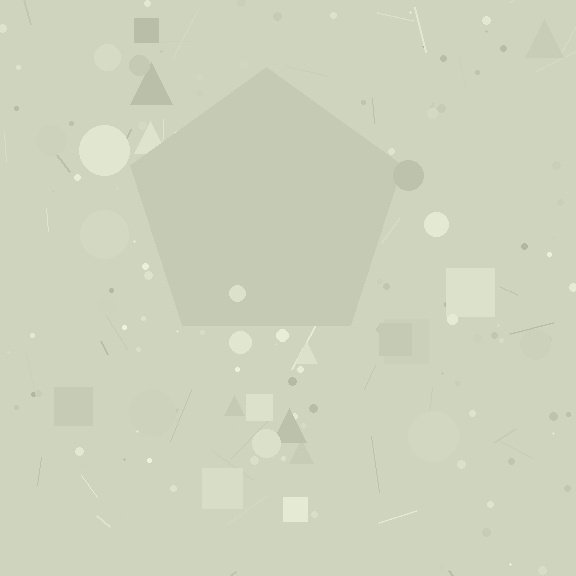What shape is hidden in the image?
A pentagon is hidden in the image.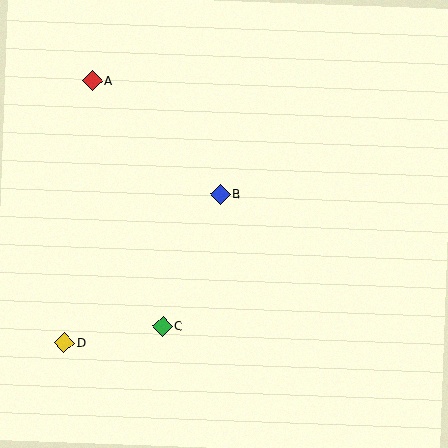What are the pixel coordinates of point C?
Point C is at (162, 326).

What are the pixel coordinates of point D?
Point D is at (64, 343).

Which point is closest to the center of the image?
Point B at (221, 194) is closest to the center.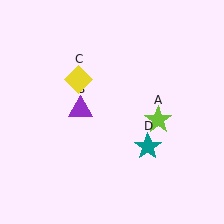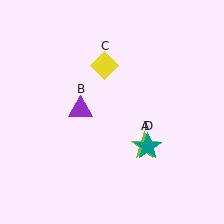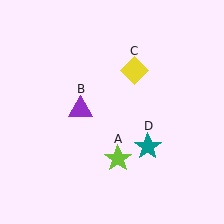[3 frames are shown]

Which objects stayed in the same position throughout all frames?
Purple triangle (object B) and teal star (object D) remained stationary.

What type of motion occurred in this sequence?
The lime star (object A), yellow diamond (object C) rotated clockwise around the center of the scene.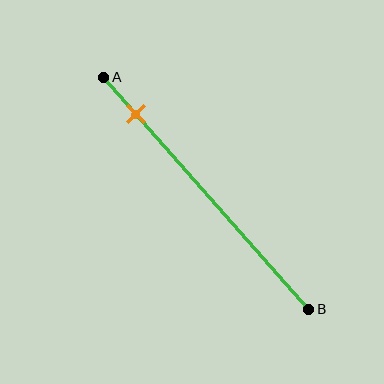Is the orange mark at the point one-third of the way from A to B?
No, the mark is at about 15% from A, not at the 33% one-third point.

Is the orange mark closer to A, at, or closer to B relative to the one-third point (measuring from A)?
The orange mark is closer to point A than the one-third point of segment AB.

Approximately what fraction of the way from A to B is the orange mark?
The orange mark is approximately 15% of the way from A to B.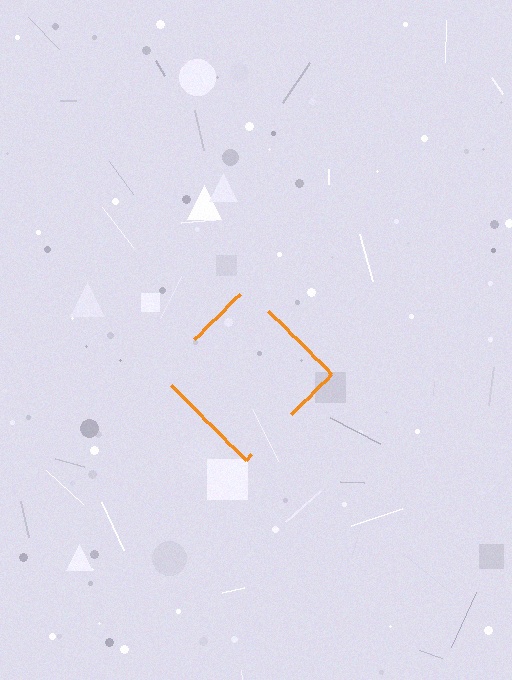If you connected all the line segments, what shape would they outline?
They would outline a diamond.